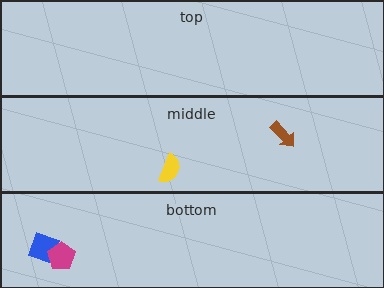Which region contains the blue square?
The bottom region.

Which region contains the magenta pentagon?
The bottom region.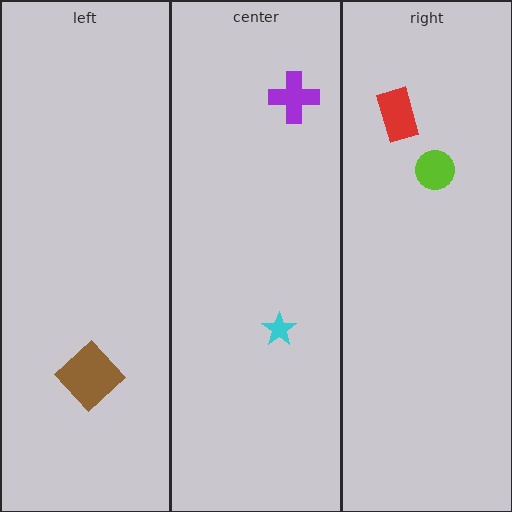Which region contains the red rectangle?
The right region.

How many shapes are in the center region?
2.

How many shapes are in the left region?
1.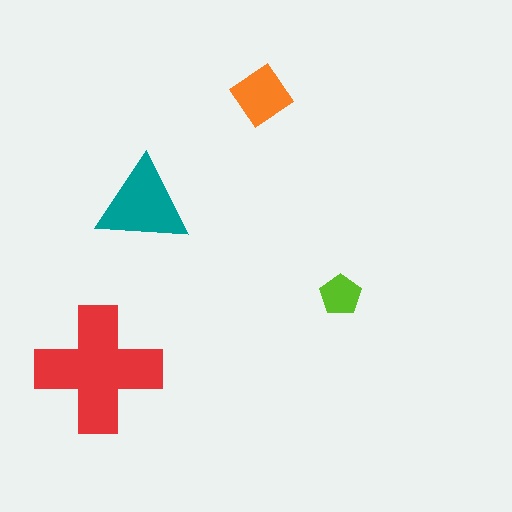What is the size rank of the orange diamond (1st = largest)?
3rd.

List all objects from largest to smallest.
The red cross, the teal triangle, the orange diamond, the lime pentagon.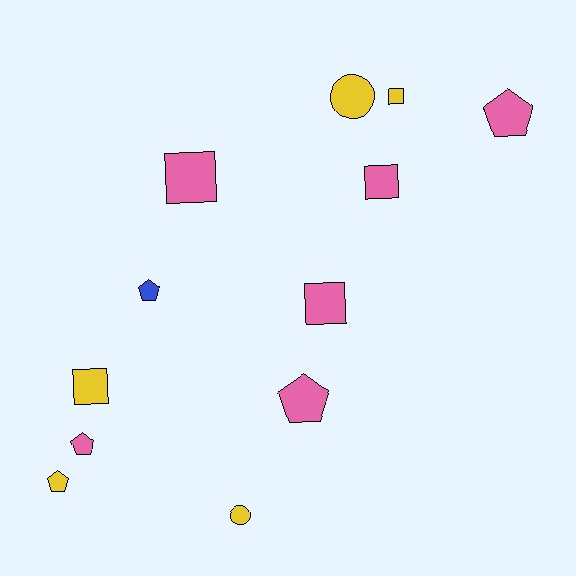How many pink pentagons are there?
There are 3 pink pentagons.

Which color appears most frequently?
Pink, with 6 objects.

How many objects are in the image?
There are 12 objects.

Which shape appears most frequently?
Square, with 5 objects.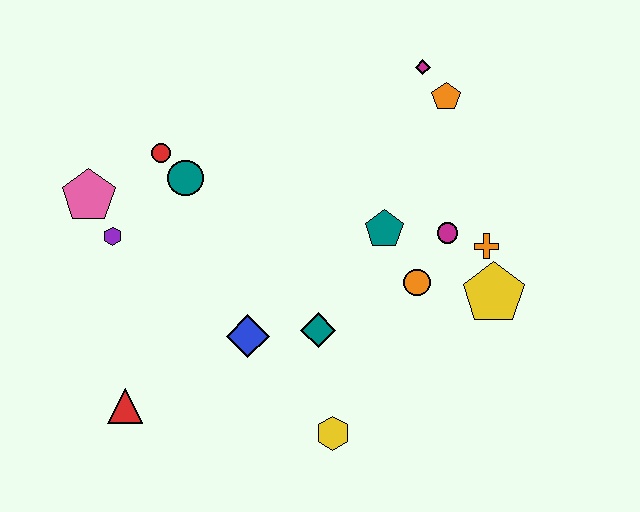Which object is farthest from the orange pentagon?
The red triangle is farthest from the orange pentagon.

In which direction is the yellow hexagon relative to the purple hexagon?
The yellow hexagon is to the right of the purple hexagon.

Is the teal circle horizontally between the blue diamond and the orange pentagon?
No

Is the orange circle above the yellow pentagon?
Yes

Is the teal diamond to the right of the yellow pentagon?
No